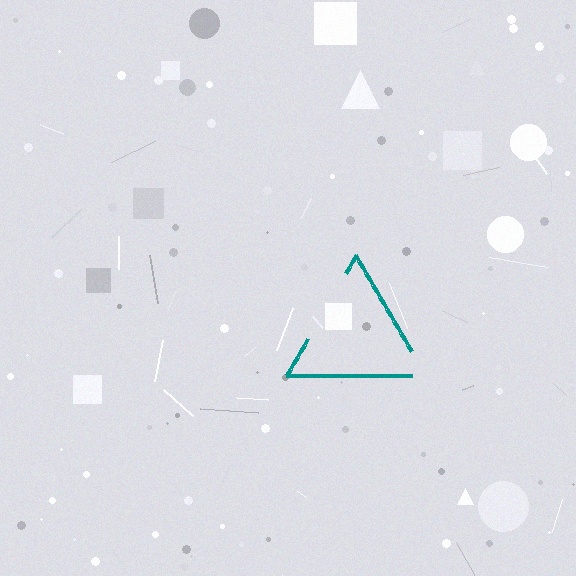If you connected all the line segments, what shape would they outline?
They would outline a triangle.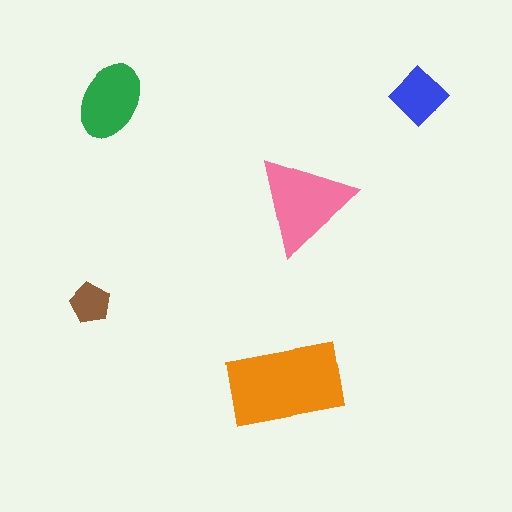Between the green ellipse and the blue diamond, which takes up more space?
The green ellipse.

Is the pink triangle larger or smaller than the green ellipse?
Larger.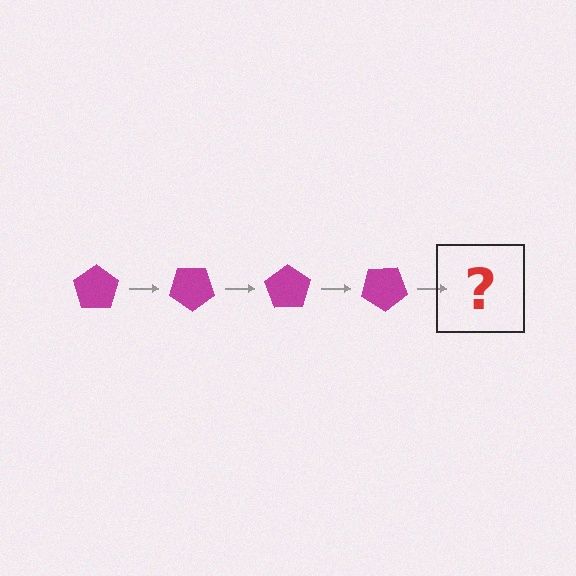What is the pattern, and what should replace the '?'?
The pattern is that the pentagon rotates 35 degrees each step. The '?' should be a magenta pentagon rotated 140 degrees.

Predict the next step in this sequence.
The next step is a magenta pentagon rotated 140 degrees.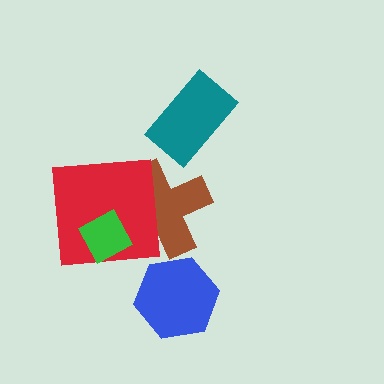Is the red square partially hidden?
Yes, it is partially covered by another shape.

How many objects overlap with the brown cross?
2 objects overlap with the brown cross.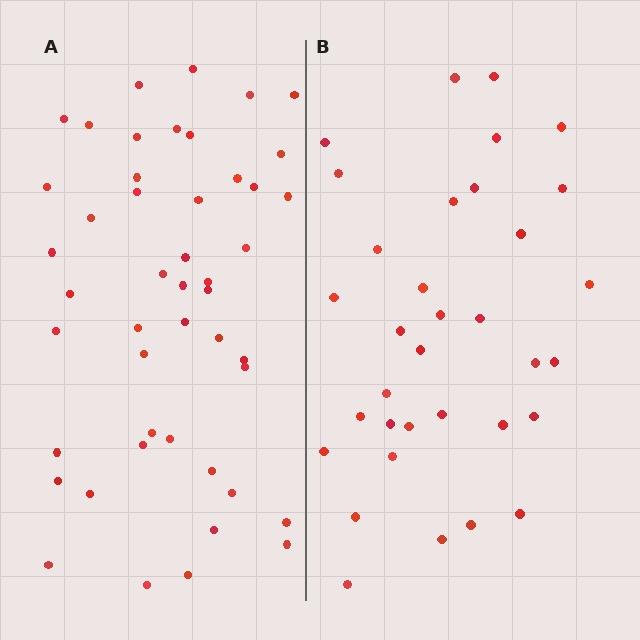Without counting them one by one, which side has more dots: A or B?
Region A (the left region) has more dots.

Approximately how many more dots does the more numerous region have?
Region A has approximately 15 more dots than region B.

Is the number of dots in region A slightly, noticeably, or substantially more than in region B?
Region A has noticeably more, but not dramatically so. The ratio is roughly 1.4 to 1.